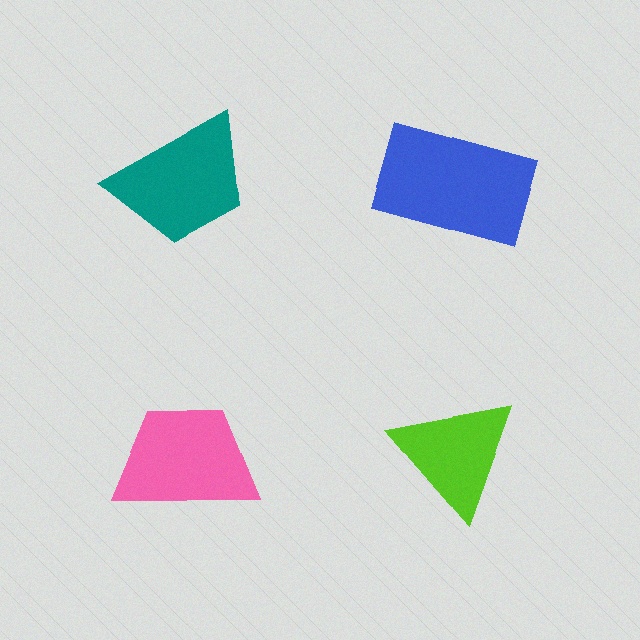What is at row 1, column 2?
A blue rectangle.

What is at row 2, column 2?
A lime triangle.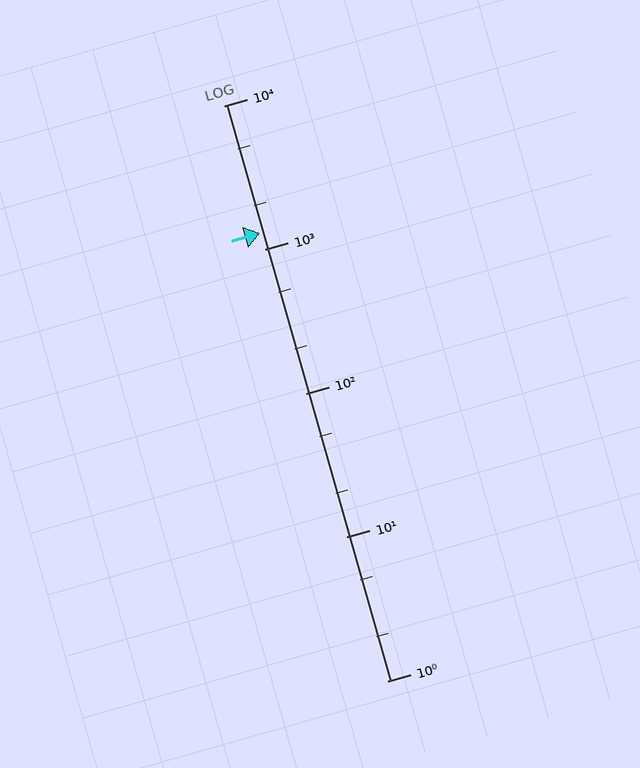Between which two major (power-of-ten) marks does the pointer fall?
The pointer is between 1000 and 10000.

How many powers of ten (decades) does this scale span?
The scale spans 4 decades, from 1 to 10000.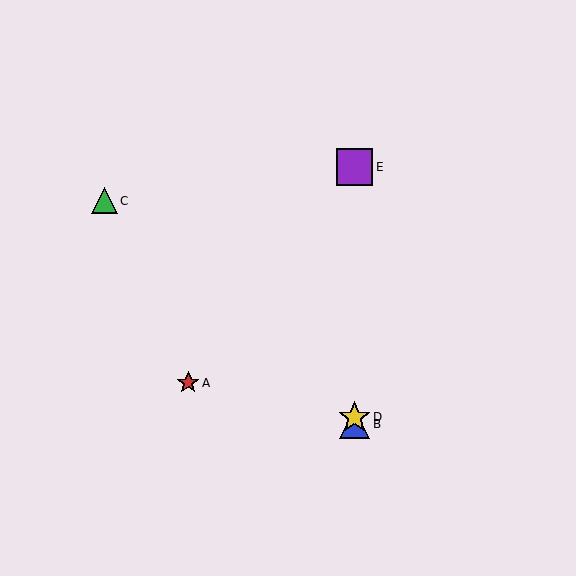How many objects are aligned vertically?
3 objects (B, D, E) are aligned vertically.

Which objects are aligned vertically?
Objects B, D, E are aligned vertically.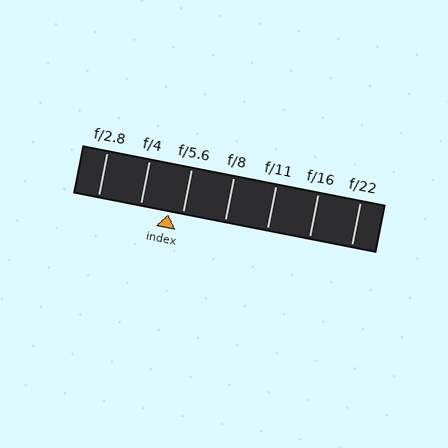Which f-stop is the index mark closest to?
The index mark is closest to f/5.6.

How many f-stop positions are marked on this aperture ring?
There are 7 f-stop positions marked.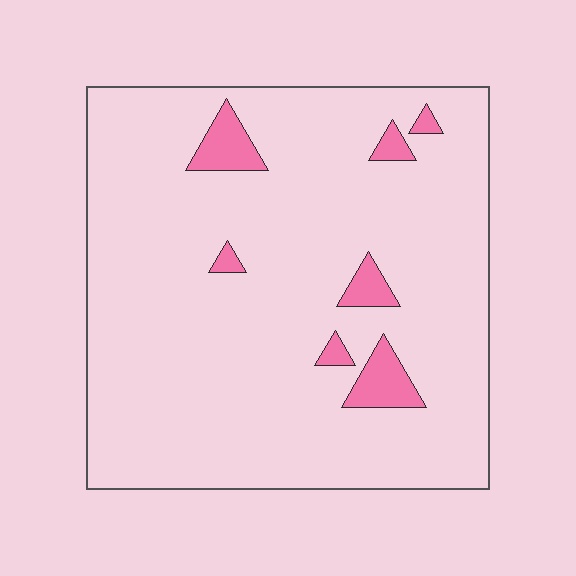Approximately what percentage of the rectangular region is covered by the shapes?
Approximately 5%.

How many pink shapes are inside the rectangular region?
7.